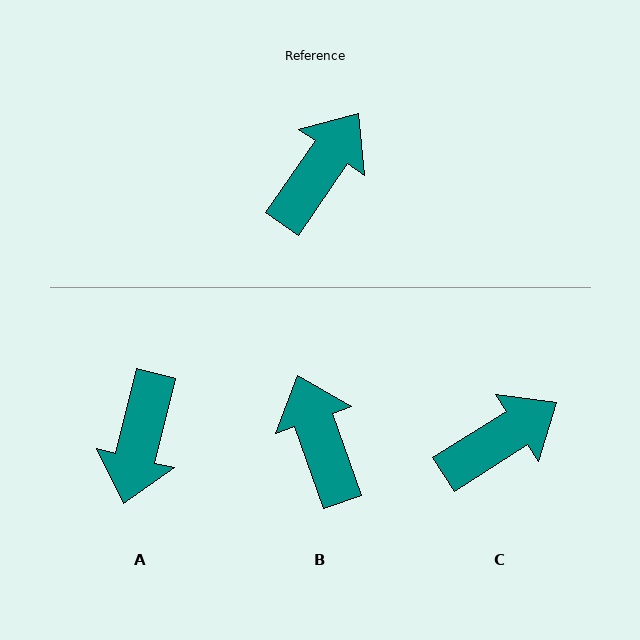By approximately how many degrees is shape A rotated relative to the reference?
Approximately 159 degrees clockwise.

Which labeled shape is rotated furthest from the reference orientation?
A, about 159 degrees away.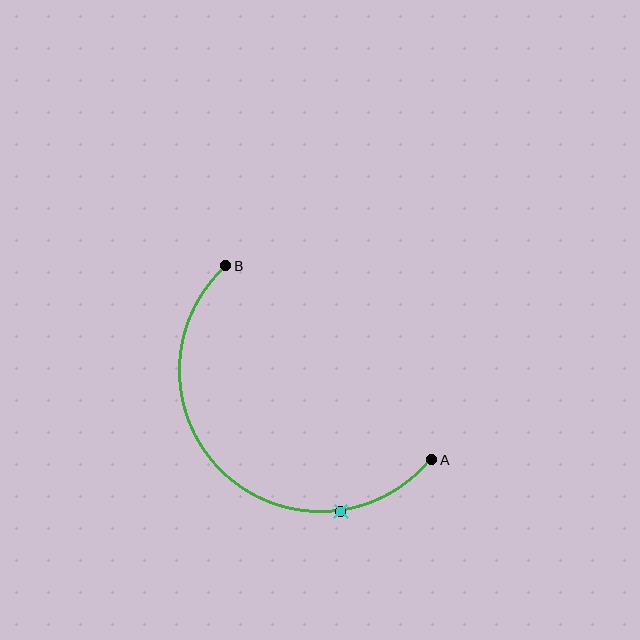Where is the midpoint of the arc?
The arc midpoint is the point on the curve farthest from the straight line joining A and B. It sits below and to the left of that line.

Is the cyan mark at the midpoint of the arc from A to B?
No. The cyan mark lies on the arc but is closer to endpoint A. The arc midpoint would be at the point on the curve equidistant along the arc from both A and B.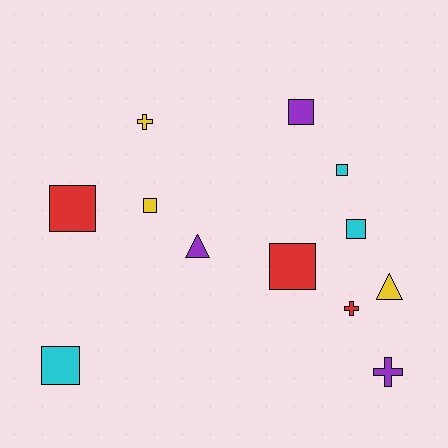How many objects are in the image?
There are 12 objects.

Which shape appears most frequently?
Square, with 7 objects.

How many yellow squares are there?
There is 1 yellow square.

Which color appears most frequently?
Yellow, with 3 objects.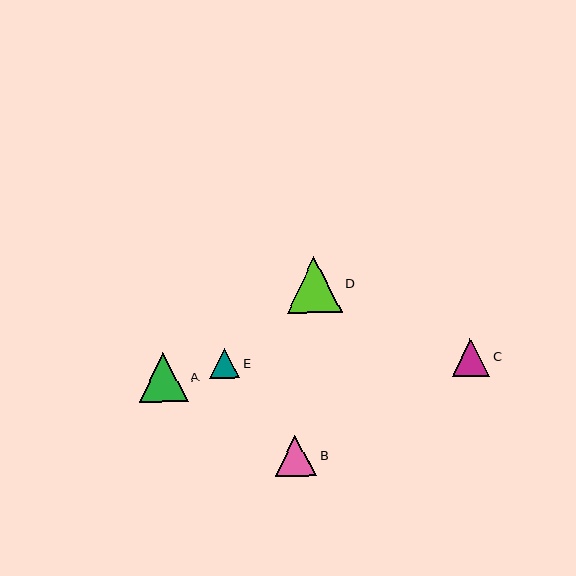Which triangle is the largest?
Triangle D is the largest with a size of approximately 56 pixels.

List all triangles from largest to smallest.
From largest to smallest: D, A, B, C, E.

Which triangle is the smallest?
Triangle E is the smallest with a size of approximately 30 pixels.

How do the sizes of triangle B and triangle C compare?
Triangle B and triangle C are approximately the same size.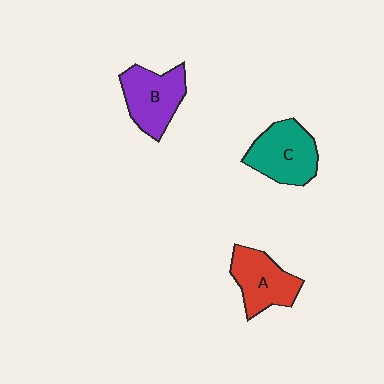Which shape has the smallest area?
Shape A (red).